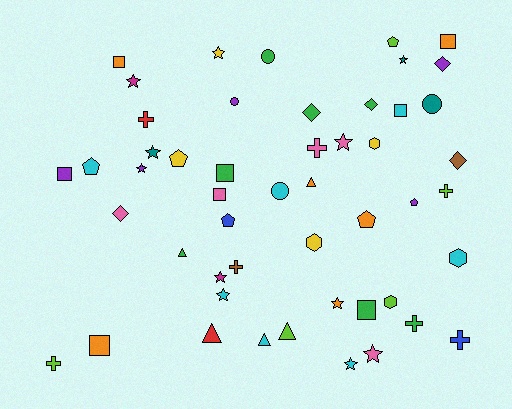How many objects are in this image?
There are 50 objects.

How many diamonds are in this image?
There are 5 diamonds.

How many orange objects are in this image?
There are 6 orange objects.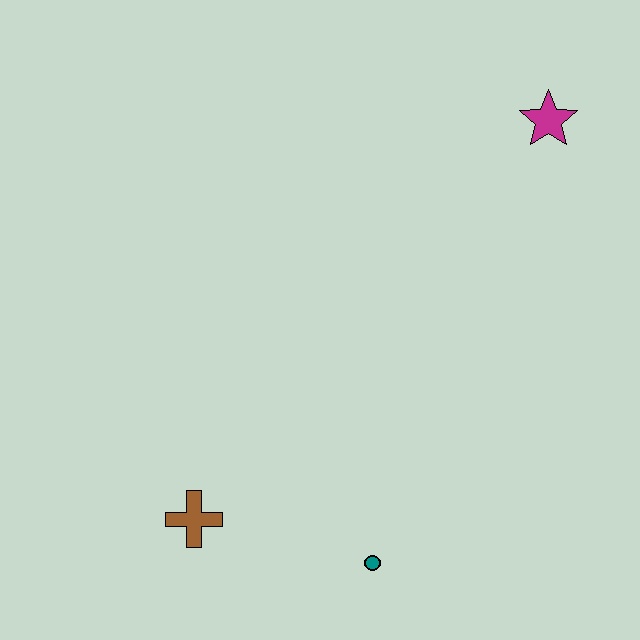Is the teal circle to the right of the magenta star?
No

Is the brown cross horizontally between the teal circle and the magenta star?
No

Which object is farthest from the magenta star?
The brown cross is farthest from the magenta star.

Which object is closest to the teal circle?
The brown cross is closest to the teal circle.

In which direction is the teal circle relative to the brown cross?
The teal circle is to the right of the brown cross.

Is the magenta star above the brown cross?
Yes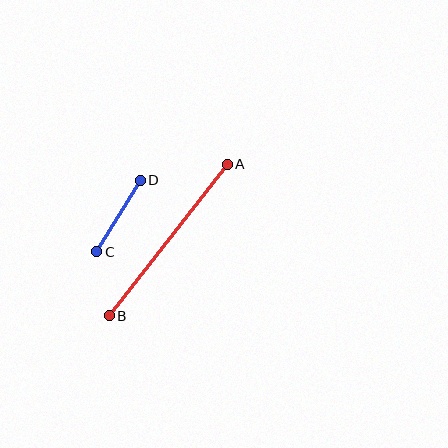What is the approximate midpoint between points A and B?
The midpoint is at approximately (168, 240) pixels.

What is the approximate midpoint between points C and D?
The midpoint is at approximately (118, 216) pixels.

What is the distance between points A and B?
The distance is approximately 192 pixels.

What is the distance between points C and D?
The distance is approximately 84 pixels.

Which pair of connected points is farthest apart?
Points A and B are farthest apart.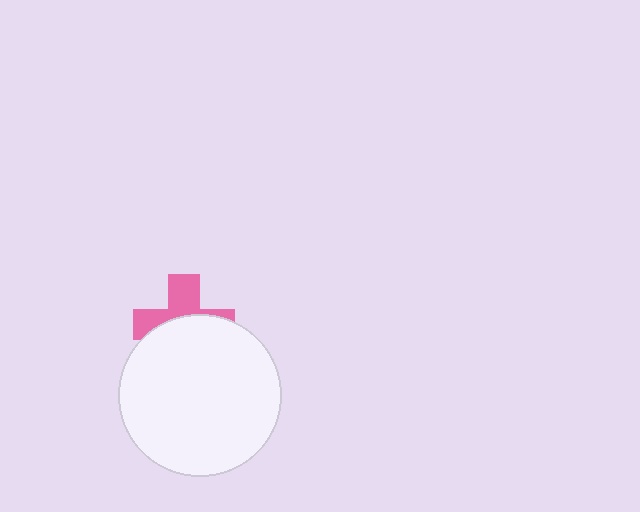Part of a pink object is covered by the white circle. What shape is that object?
It is a cross.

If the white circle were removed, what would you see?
You would see the complete pink cross.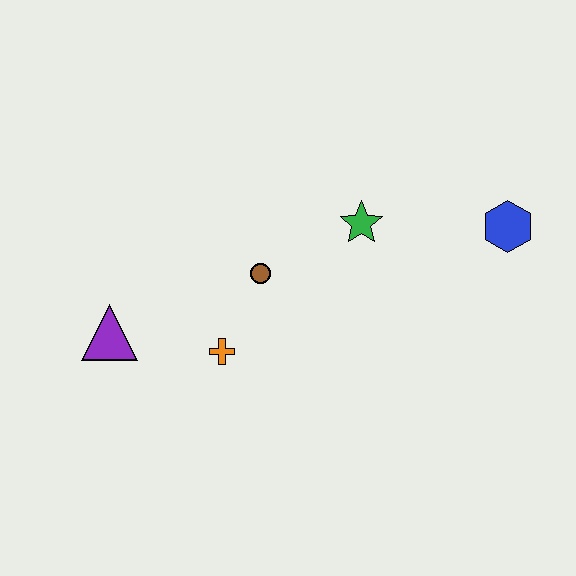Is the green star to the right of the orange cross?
Yes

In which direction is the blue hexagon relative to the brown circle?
The blue hexagon is to the right of the brown circle.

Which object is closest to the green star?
The brown circle is closest to the green star.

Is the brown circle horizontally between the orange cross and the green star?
Yes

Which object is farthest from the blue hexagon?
The purple triangle is farthest from the blue hexagon.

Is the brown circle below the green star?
Yes